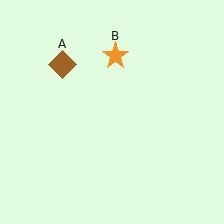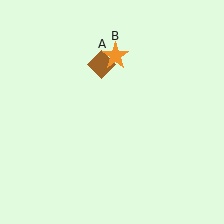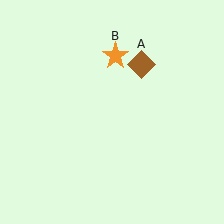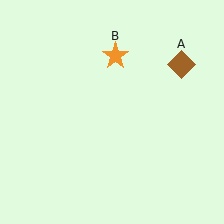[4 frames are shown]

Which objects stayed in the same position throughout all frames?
Orange star (object B) remained stationary.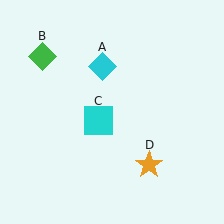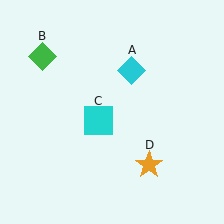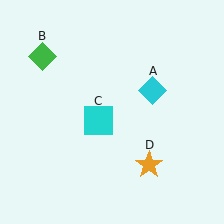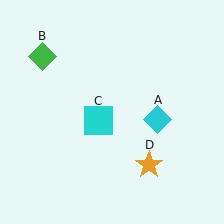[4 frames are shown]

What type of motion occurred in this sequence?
The cyan diamond (object A) rotated clockwise around the center of the scene.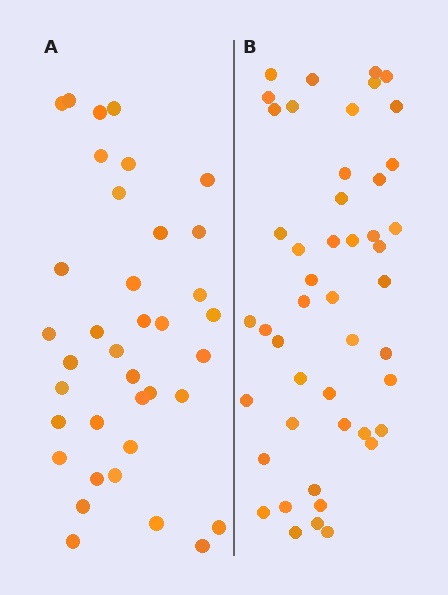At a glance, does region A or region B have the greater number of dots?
Region B (the right region) has more dots.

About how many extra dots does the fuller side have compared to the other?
Region B has roughly 10 or so more dots than region A.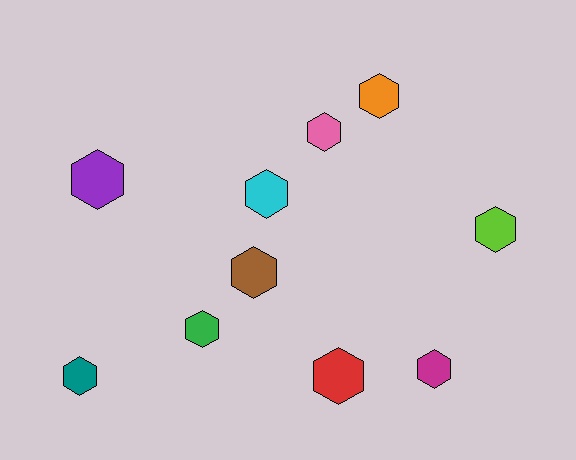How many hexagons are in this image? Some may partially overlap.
There are 10 hexagons.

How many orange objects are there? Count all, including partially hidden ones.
There is 1 orange object.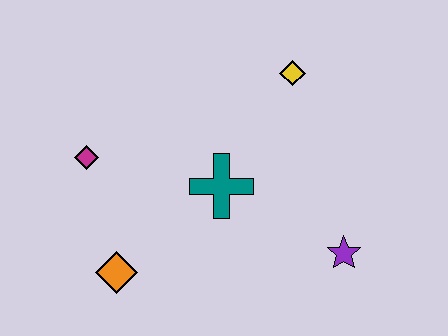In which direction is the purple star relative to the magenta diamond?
The purple star is to the right of the magenta diamond.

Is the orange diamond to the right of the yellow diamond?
No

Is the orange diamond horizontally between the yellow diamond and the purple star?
No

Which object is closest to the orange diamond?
The magenta diamond is closest to the orange diamond.